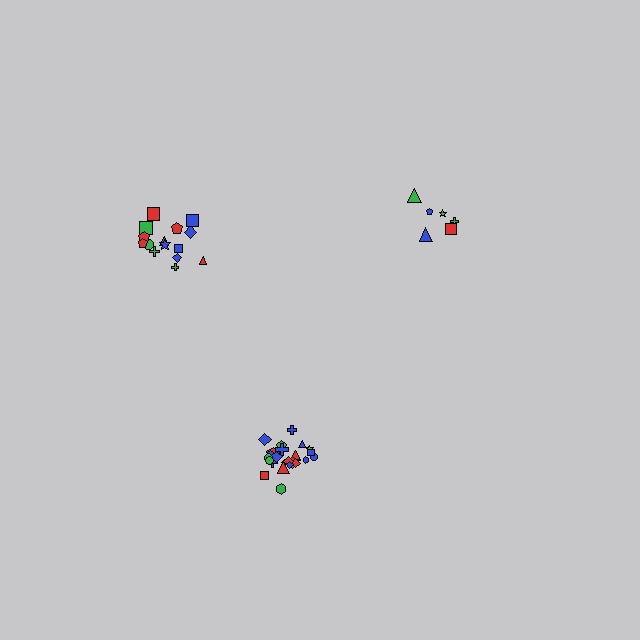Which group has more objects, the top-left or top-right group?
The top-left group.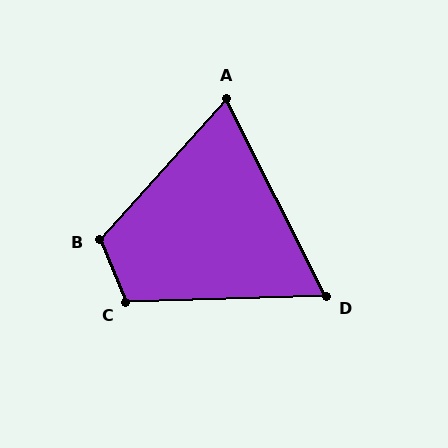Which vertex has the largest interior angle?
B, at approximately 115 degrees.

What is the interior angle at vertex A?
Approximately 69 degrees (acute).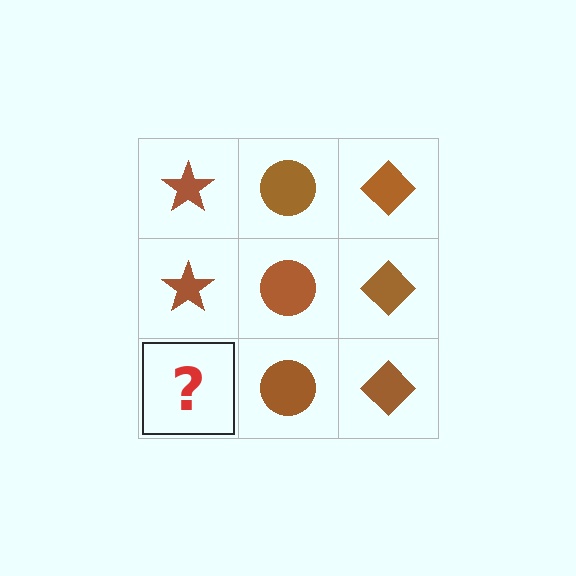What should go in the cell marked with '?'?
The missing cell should contain a brown star.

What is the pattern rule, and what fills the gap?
The rule is that each column has a consistent shape. The gap should be filled with a brown star.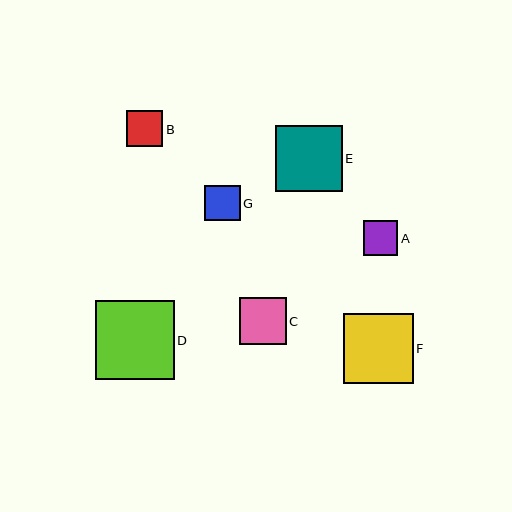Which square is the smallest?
Square A is the smallest with a size of approximately 34 pixels.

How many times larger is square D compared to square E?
Square D is approximately 1.2 times the size of square E.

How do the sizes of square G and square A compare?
Square G and square A are approximately the same size.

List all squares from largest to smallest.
From largest to smallest: D, F, E, C, B, G, A.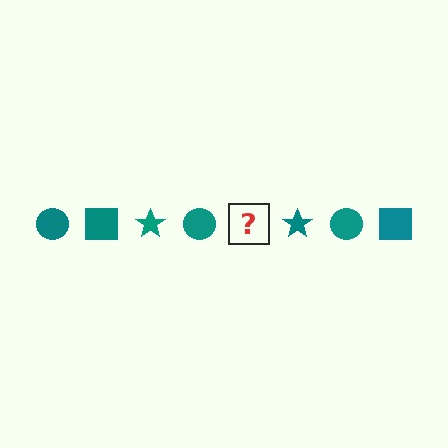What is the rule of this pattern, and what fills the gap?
The rule is that the pattern cycles through circle, square, star shapes in teal. The gap should be filled with a teal square.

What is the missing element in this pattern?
The missing element is a teal square.